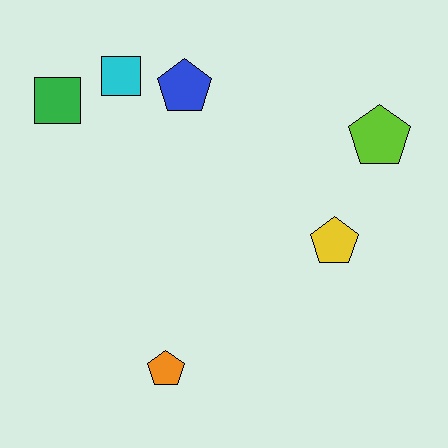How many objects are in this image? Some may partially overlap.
There are 6 objects.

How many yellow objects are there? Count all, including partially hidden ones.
There is 1 yellow object.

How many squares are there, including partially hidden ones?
There are 2 squares.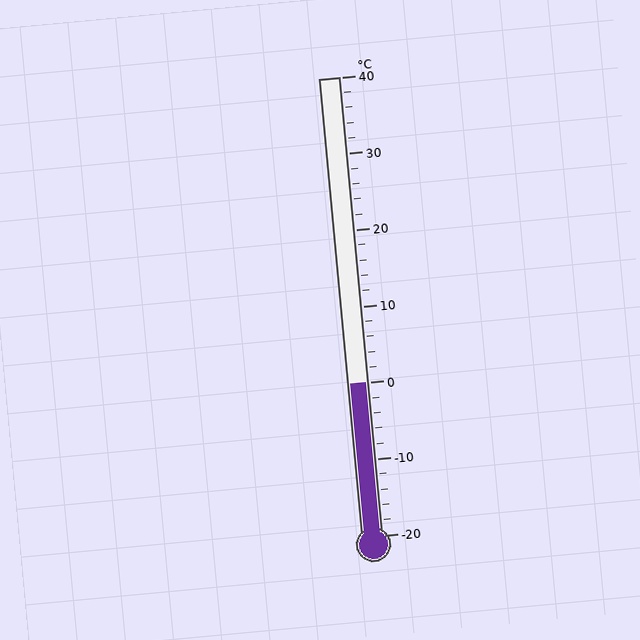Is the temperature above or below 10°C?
The temperature is below 10°C.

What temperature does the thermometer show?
The thermometer shows approximately 0°C.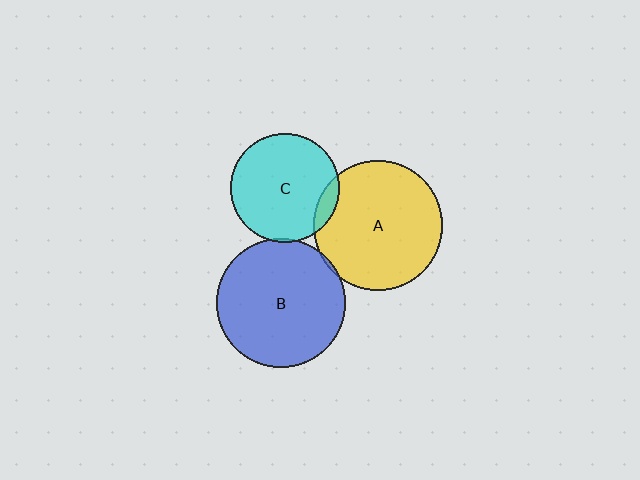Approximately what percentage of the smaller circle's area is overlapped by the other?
Approximately 5%.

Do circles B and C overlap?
Yes.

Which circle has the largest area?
Circle A (yellow).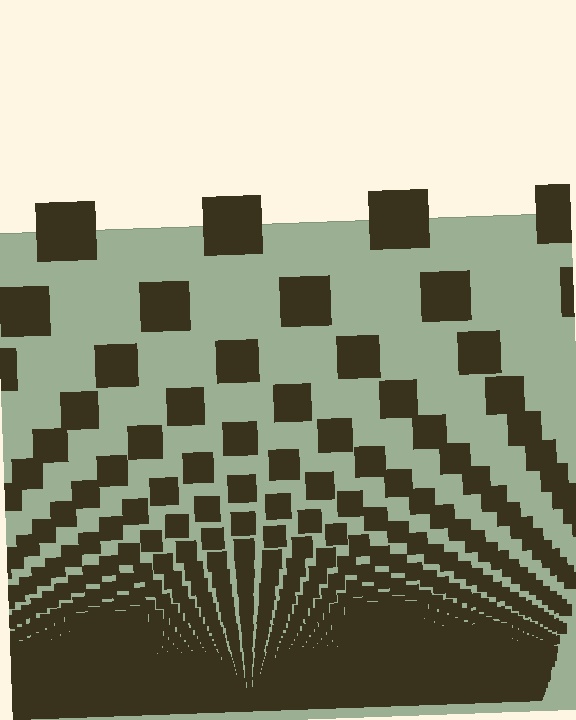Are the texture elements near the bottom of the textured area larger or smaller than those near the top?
Smaller. The gradient is inverted — elements near the bottom are smaller and denser.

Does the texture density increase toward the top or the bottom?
Density increases toward the bottom.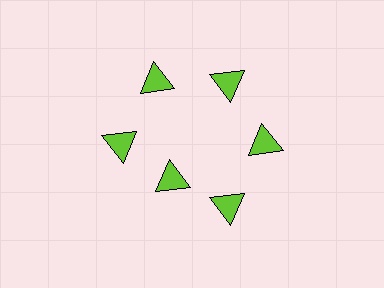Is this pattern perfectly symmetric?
No. The 6 lime triangles are arranged in a ring, but one element near the 7 o'clock position is pulled inward toward the center, breaking the 6-fold rotational symmetry.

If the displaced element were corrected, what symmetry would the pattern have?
It would have 6-fold rotational symmetry — the pattern would map onto itself every 60 degrees.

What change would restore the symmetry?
The symmetry would be restored by moving it outward, back onto the ring so that all 6 triangles sit at equal angles and equal distance from the center.